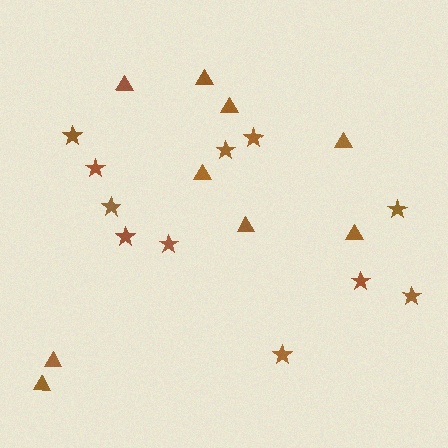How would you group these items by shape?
There are 2 groups: one group of triangles (9) and one group of stars (11).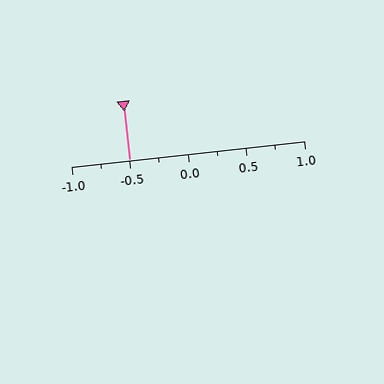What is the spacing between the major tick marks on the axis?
The major ticks are spaced 0.5 apart.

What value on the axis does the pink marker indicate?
The marker indicates approximately -0.5.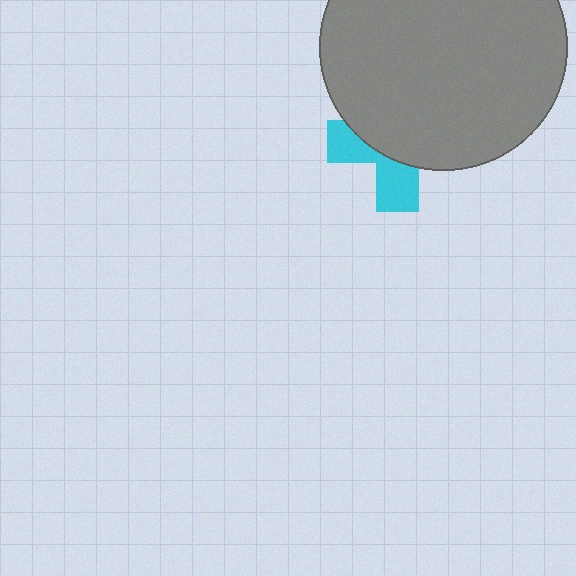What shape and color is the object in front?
The object in front is a gray circle.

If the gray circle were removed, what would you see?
You would see the complete cyan cross.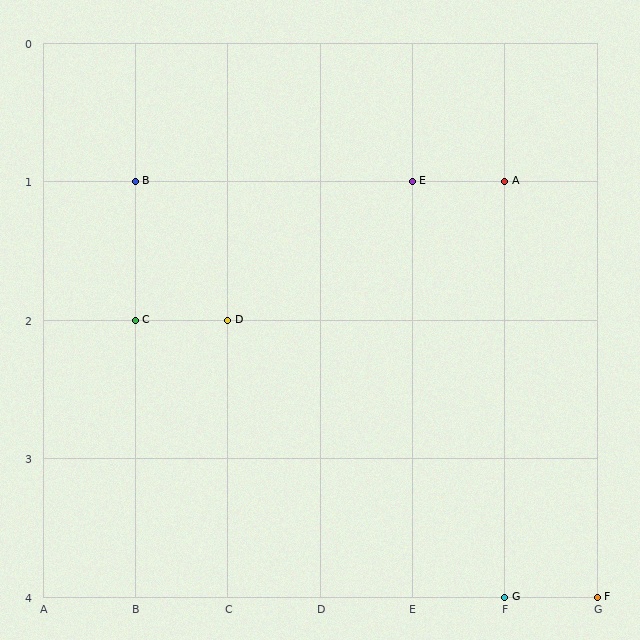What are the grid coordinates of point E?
Point E is at grid coordinates (E, 1).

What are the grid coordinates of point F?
Point F is at grid coordinates (G, 4).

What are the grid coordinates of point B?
Point B is at grid coordinates (B, 1).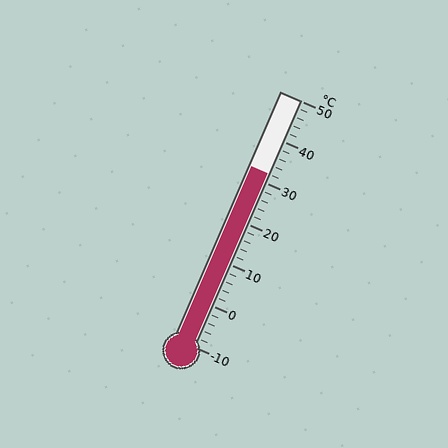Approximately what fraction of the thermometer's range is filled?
The thermometer is filled to approximately 70% of its range.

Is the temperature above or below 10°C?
The temperature is above 10°C.